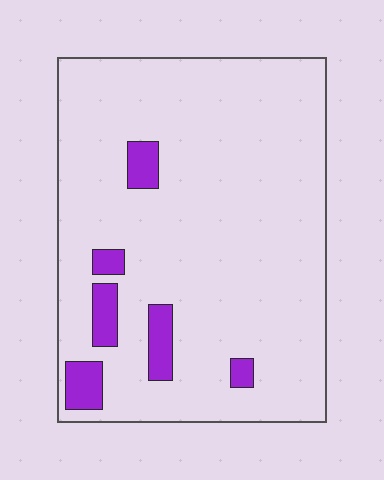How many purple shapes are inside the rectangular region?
6.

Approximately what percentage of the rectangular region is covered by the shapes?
Approximately 10%.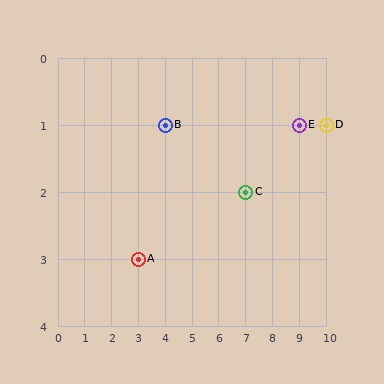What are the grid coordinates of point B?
Point B is at grid coordinates (4, 1).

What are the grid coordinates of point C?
Point C is at grid coordinates (7, 2).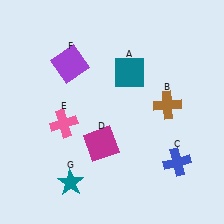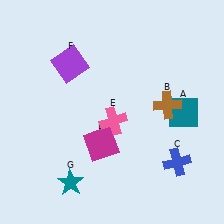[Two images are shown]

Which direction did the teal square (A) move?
The teal square (A) moved right.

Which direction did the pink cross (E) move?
The pink cross (E) moved right.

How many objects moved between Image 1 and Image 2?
2 objects moved between the two images.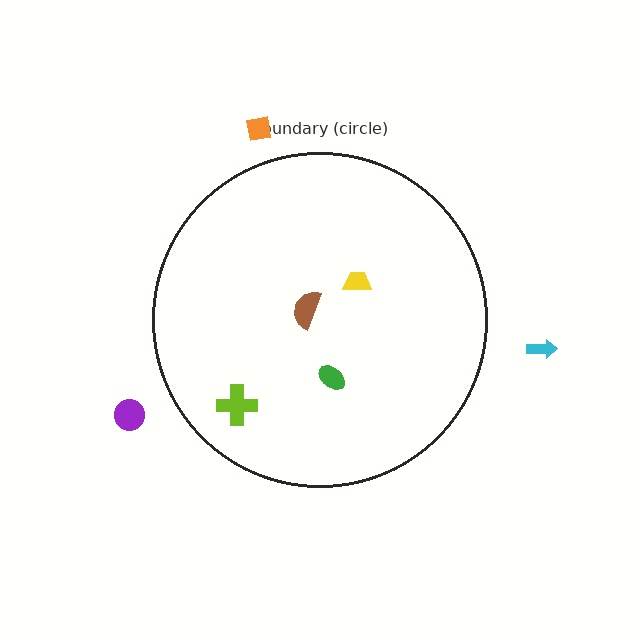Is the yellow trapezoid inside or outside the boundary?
Inside.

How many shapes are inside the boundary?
4 inside, 3 outside.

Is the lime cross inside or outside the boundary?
Inside.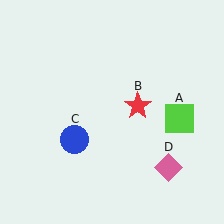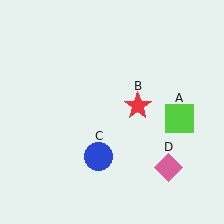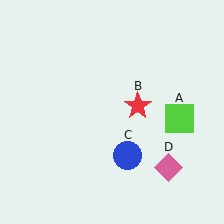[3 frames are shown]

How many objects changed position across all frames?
1 object changed position: blue circle (object C).